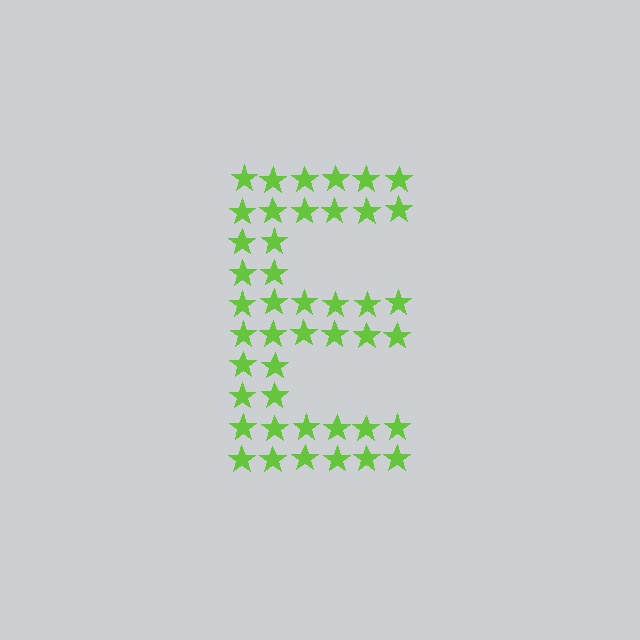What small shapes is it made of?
It is made of small stars.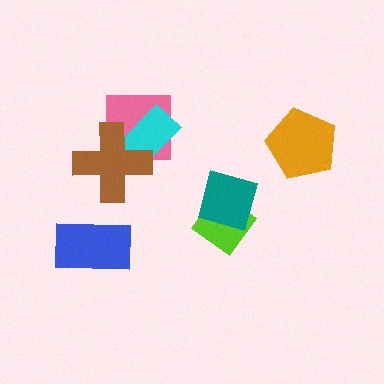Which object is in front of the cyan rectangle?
The brown cross is in front of the cyan rectangle.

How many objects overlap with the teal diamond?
1 object overlaps with the teal diamond.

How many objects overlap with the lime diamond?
1 object overlaps with the lime diamond.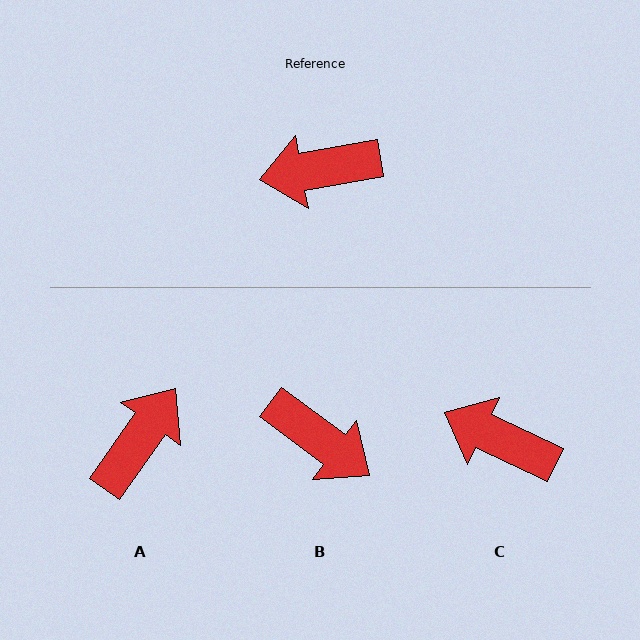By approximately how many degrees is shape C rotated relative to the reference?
Approximately 35 degrees clockwise.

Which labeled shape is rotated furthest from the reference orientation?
A, about 135 degrees away.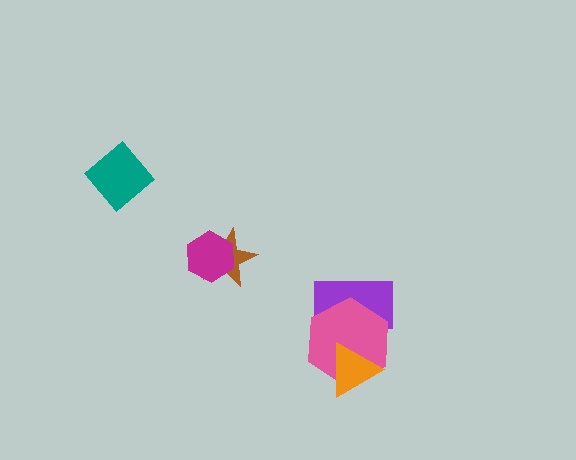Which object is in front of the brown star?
The magenta hexagon is in front of the brown star.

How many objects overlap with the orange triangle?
1 object overlaps with the orange triangle.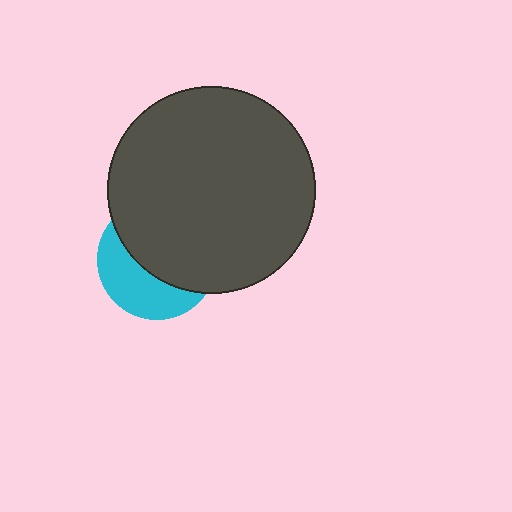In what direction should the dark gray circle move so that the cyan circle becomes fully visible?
The dark gray circle should move toward the upper-right. That is the shortest direction to clear the overlap and leave the cyan circle fully visible.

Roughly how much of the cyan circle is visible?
A small part of it is visible (roughly 40%).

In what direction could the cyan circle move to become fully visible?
The cyan circle could move toward the lower-left. That would shift it out from behind the dark gray circle entirely.